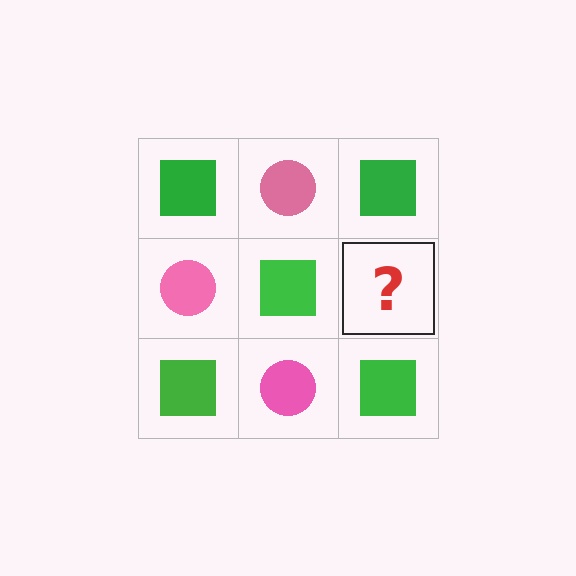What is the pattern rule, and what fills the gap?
The rule is that it alternates green square and pink circle in a checkerboard pattern. The gap should be filled with a pink circle.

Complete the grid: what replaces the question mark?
The question mark should be replaced with a pink circle.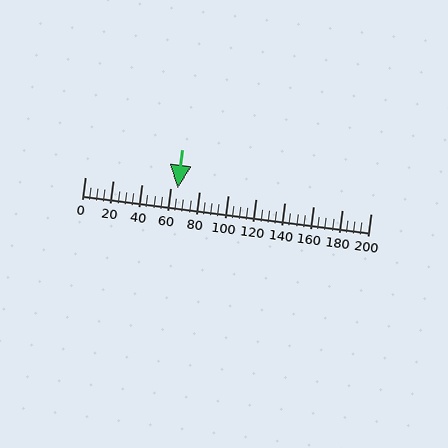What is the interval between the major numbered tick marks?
The major tick marks are spaced 20 units apart.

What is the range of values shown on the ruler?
The ruler shows values from 0 to 200.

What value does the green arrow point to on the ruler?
The green arrow points to approximately 65.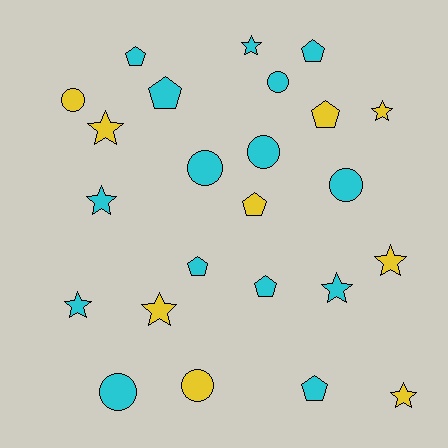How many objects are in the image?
There are 24 objects.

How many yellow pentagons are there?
There are 2 yellow pentagons.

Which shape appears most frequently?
Star, with 9 objects.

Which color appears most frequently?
Cyan, with 15 objects.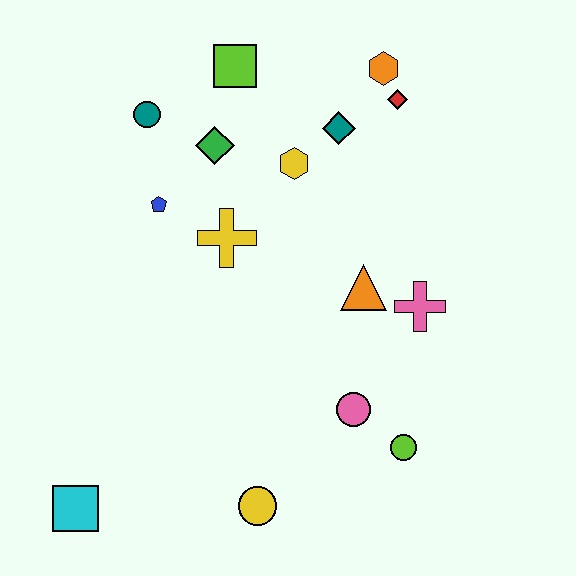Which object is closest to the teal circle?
The green diamond is closest to the teal circle.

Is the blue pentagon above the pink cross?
Yes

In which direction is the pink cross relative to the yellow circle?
The pink cross is above the yellow circle.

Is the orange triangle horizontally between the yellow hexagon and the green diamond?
No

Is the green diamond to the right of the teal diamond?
No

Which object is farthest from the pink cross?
The cyan square is farthest from the pink cross.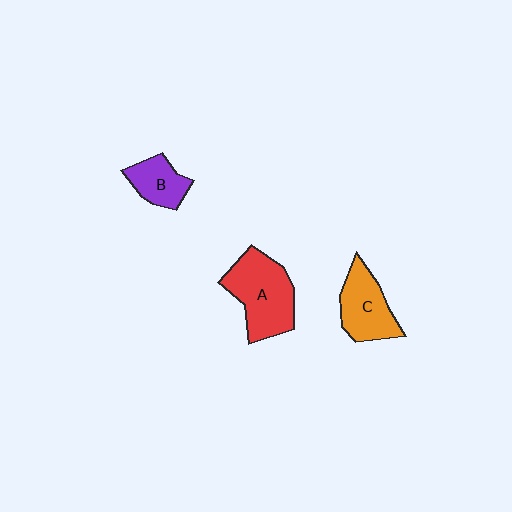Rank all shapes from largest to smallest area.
From largest to smallest: A (red), C (orange), B (purple).